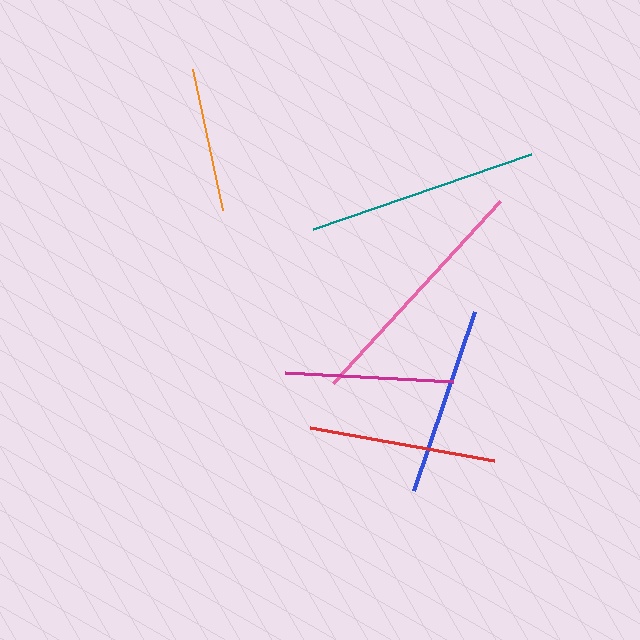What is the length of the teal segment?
The teal segment is approximately 231 pixels long.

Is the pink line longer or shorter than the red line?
The pink line is longer than the red line.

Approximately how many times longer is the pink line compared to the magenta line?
The pink line is approximately 1.5 times the length of the magenta line.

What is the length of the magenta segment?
The magenta segment is approximately 168 pixels long.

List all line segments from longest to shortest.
From longest to shortest: pink, teal, blue, red, magenta, orange.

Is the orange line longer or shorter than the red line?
The red line is longer than the orange line.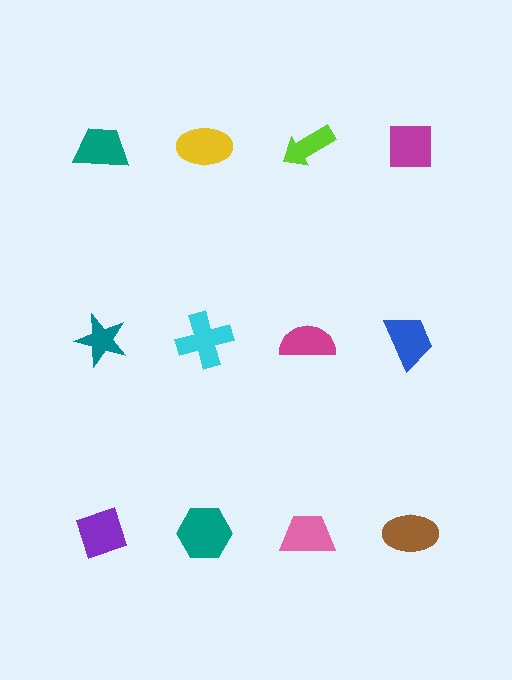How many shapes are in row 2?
4 shapes.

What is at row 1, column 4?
A magenta square.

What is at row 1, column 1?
A teal trapezoid.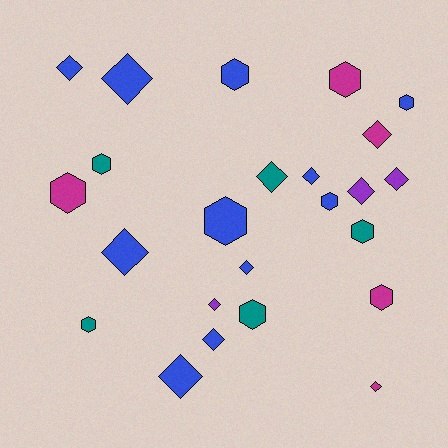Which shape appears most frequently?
Diamond, with 13 objects.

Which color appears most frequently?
Blue, with 11 objects.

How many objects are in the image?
There are 24 objects.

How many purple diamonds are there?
There are 3 purple diamonds.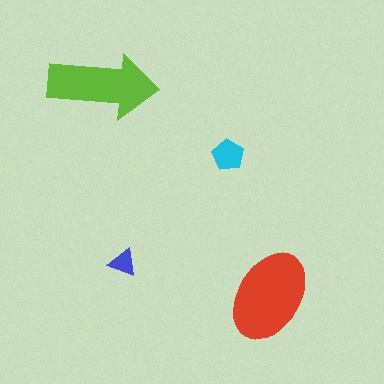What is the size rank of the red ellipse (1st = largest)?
1st.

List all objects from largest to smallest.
The red ellipse, the lime arrow, the cyan pentagon, the blue triangle.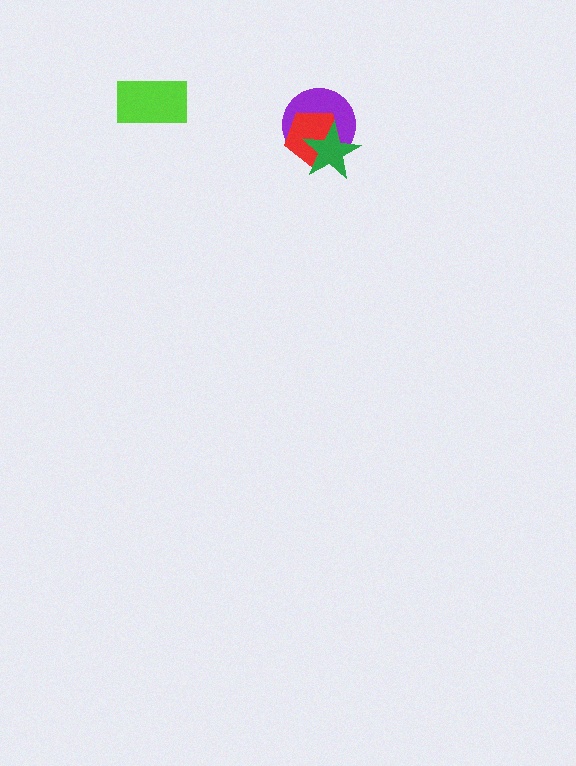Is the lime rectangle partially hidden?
No, no other shape covers it.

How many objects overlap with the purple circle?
2 objects overlap with the purple circle.